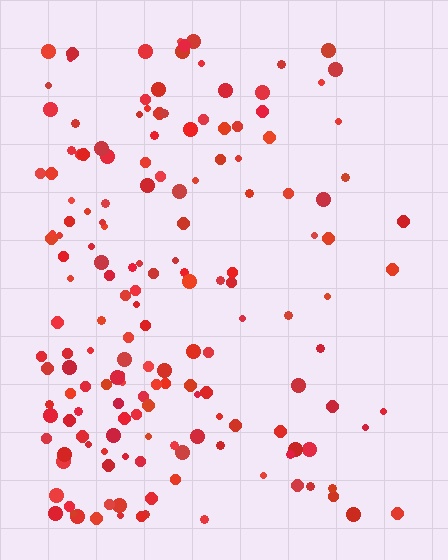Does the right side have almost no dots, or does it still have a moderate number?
Still a moderate number, just noticeably fewer than the left.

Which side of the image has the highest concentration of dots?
The left.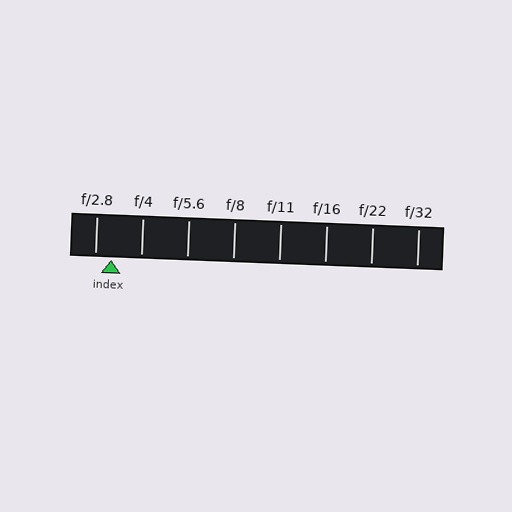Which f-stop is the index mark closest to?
The index mark is closest to f/2.8.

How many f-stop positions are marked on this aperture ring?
There are 8 f-stop positions marked.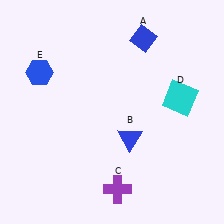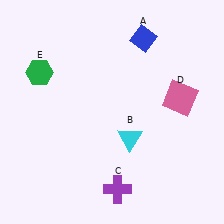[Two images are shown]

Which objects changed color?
B changed from blue to cyan. D changed from cyan to pink. E changed from blue to green.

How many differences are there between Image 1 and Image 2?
There are 3 differences between the two images.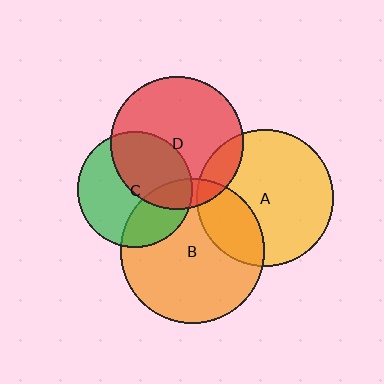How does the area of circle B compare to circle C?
Approximately 1.6 times.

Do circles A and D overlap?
Yes.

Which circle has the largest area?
Circle B (orange).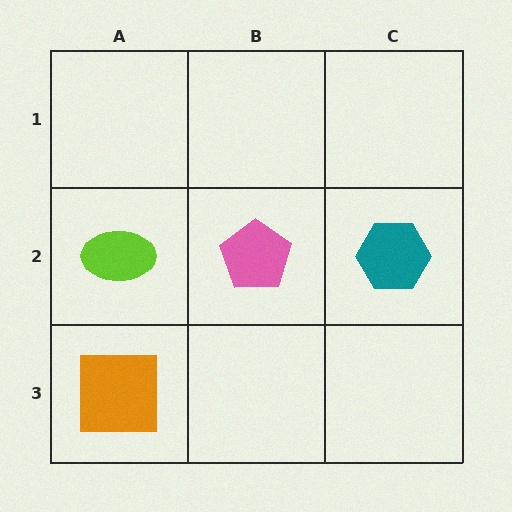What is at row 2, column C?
A teal hexagon.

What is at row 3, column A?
An orange square.